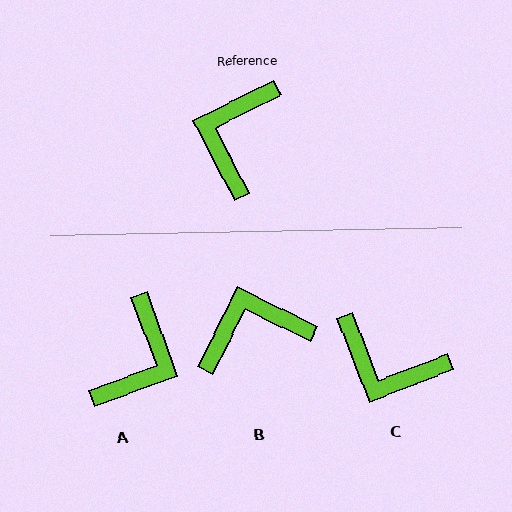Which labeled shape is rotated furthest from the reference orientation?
A, about 174 degrees away.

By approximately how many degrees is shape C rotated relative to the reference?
Approximately 84 degrees counter-clockwise.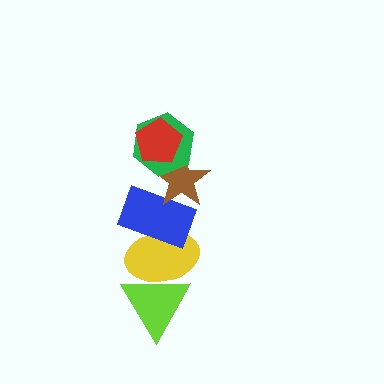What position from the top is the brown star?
The brown star is 3rd from the top.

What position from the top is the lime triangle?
The lime triangle is 6th from the top.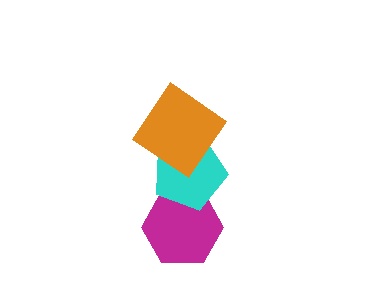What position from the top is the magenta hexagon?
The magenta hexagon is 3rd from the top.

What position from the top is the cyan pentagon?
The cyan pentagon is 2nd from the top.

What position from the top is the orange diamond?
The orange diamond is 1st from the top.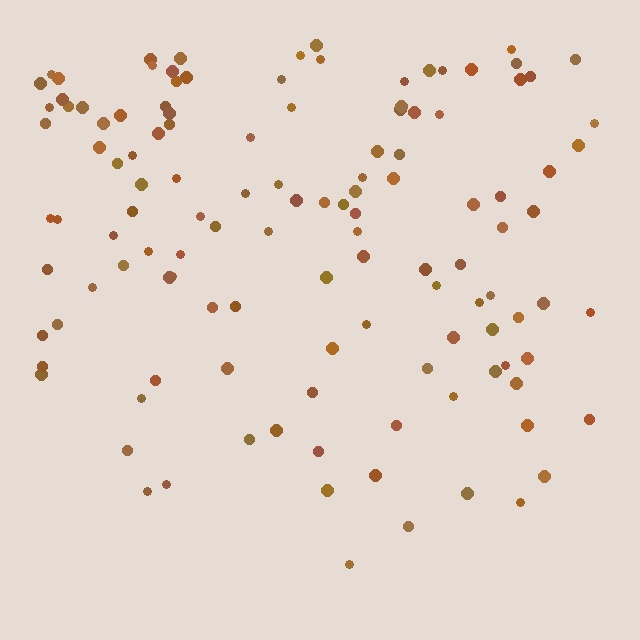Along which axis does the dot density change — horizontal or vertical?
Vertical.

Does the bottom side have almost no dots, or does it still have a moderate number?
Still a moderate number, just noticeably fewer than the top.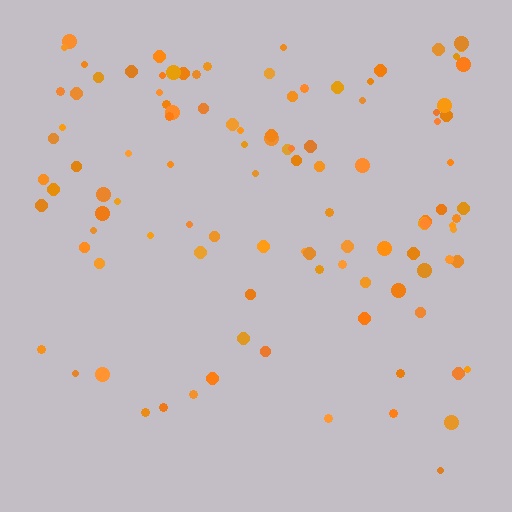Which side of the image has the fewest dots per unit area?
The bottom.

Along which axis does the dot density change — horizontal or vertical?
Vertical.